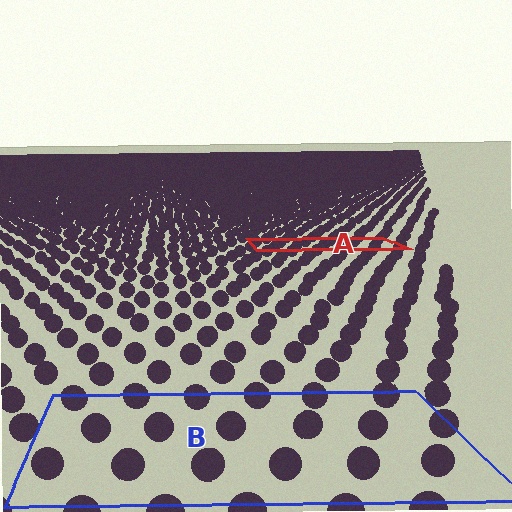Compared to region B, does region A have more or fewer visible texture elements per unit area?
Region A has more texture elements per unit area — they are packed more densely because it is farther away.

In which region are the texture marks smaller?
The texture marks are smaller in region A, because it is farther away.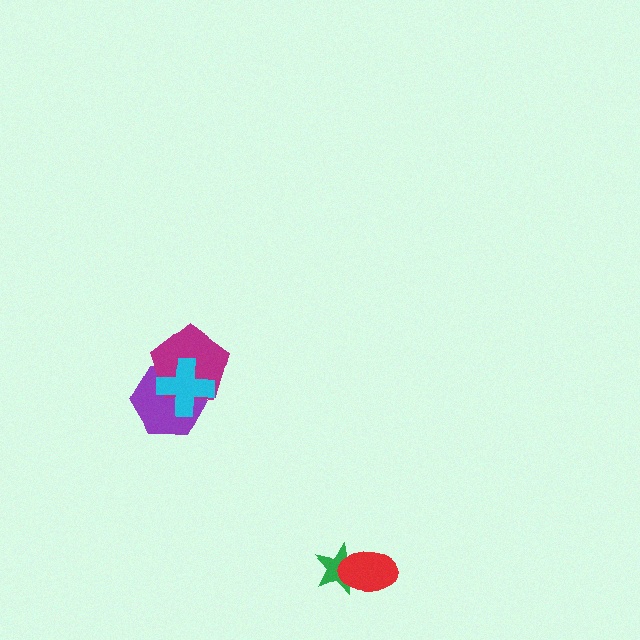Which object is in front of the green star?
The red ellipse is in front of the green star.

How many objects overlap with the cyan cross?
2 objects overlap with the cyan cross.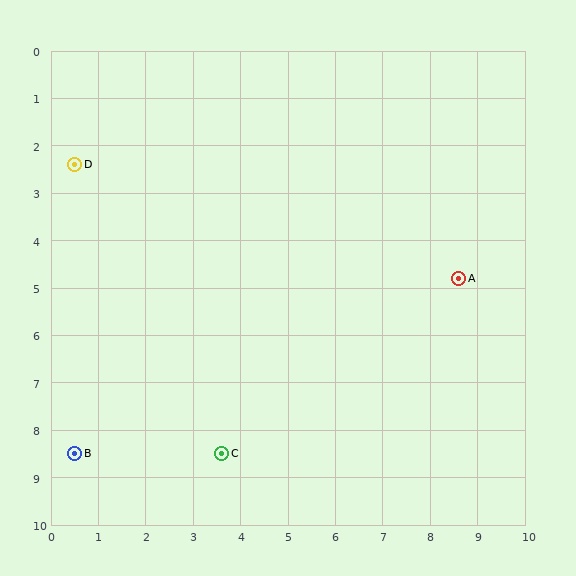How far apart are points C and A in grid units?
Points C and A are about 6.2 grid units apart.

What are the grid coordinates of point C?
Point C is at approximately (3.6, 8.5).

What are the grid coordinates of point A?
Point A is at approximately (8.6, 4.8).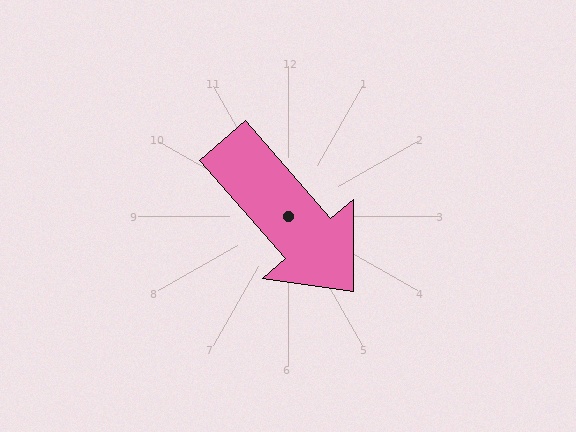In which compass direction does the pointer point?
Southeast.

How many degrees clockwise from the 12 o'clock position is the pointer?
Approximately 139 degrees.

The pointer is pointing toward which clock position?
Roughly 5 o'clock.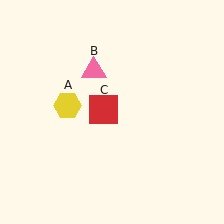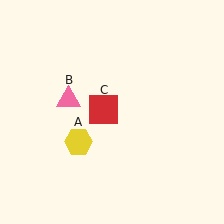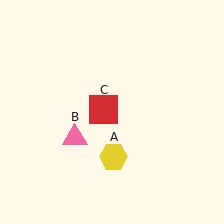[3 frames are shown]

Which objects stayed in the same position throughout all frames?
Red square (object C) remained stationary.